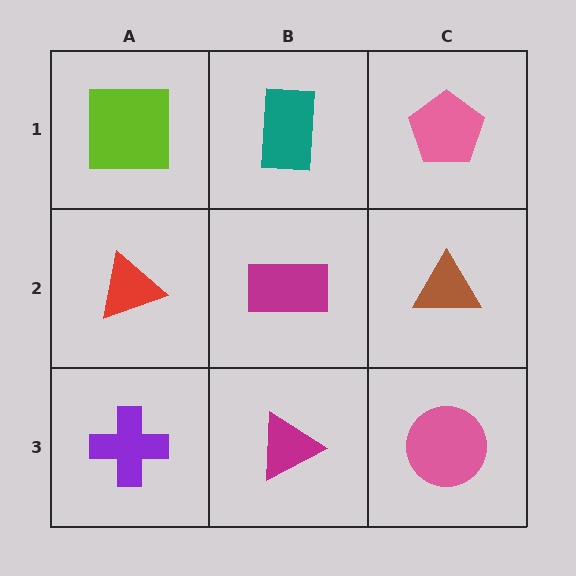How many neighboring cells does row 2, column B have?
4.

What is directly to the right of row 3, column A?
A magenta triangle.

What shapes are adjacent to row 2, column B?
A teal rectangle (row 1, column B), a magenta triangle (row 3, column B), a red triangle (row 2, column A), a brown triangle (row 2, column C).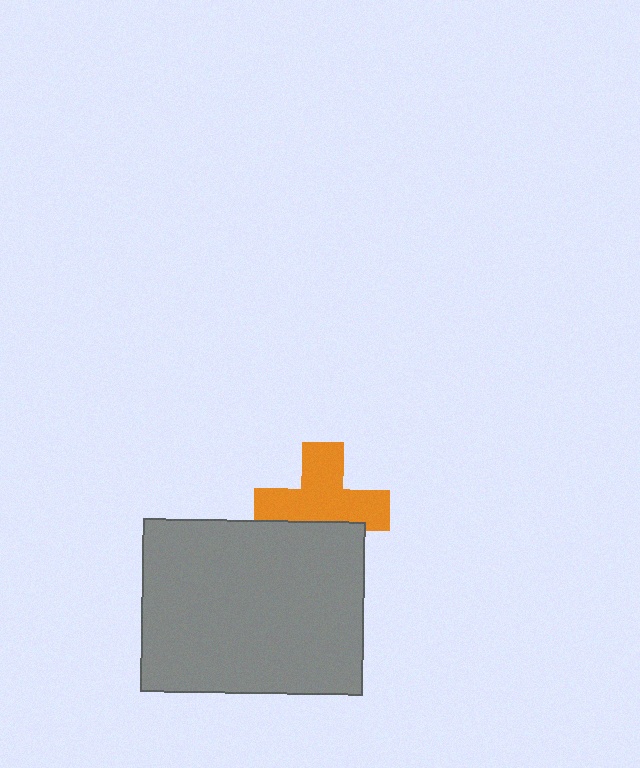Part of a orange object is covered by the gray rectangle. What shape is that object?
It is a cross.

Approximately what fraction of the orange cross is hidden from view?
Roughly 31% of the orange cross is hidden behind the gray rectangle.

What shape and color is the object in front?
The object in front is a gray rectangle.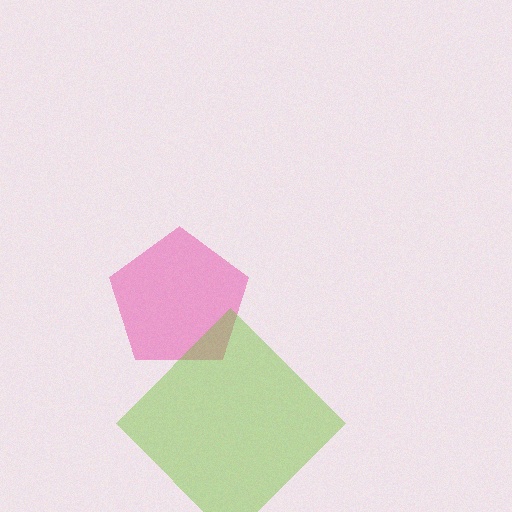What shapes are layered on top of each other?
The layered shapes are: a pink pentagon, a lime diamond.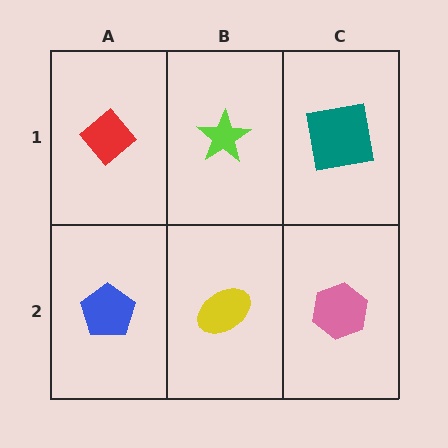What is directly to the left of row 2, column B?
A blue pentagon.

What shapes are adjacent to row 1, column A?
A blue pentagon (row 2, column A), a lime star (row 1, column B).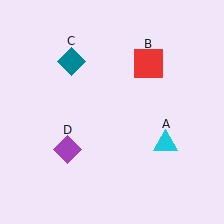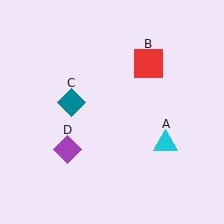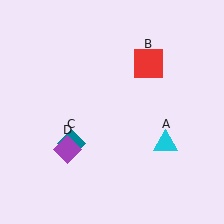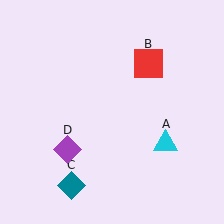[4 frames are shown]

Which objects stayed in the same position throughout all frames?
Cyan triangle (object A) and red square (object B) and purple diamond (object D) remained stationary.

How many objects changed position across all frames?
1 object changed position: teal diamond (object C).